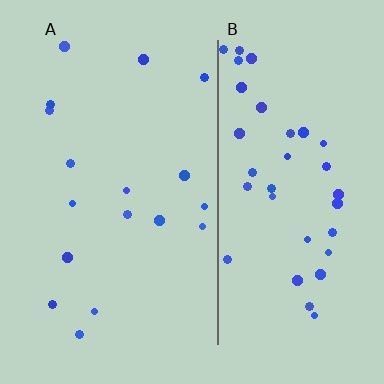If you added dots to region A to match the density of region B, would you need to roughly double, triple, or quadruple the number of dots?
Approximately double.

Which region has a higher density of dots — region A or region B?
B (the right).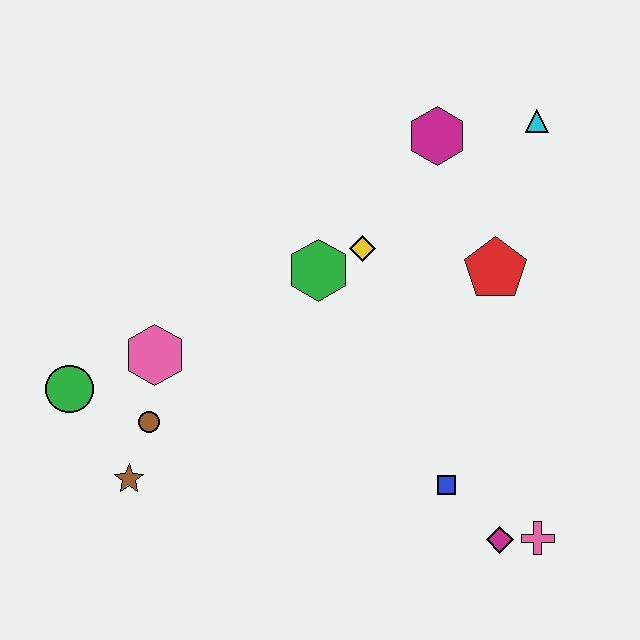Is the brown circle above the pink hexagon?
No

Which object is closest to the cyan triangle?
The magenta hexagon is closest to the cyan triangle.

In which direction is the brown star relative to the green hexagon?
The brown star is below the green hexagon.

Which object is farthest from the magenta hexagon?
The brown star is farthest from the magenta hexagon.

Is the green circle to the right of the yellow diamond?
No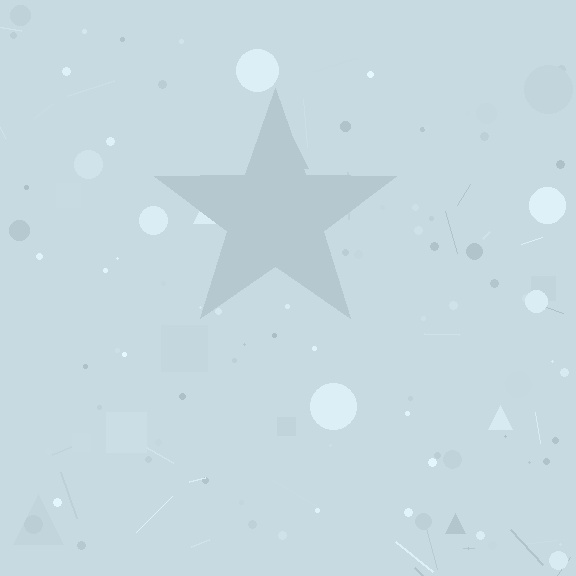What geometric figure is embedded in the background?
A star is embedded in the background.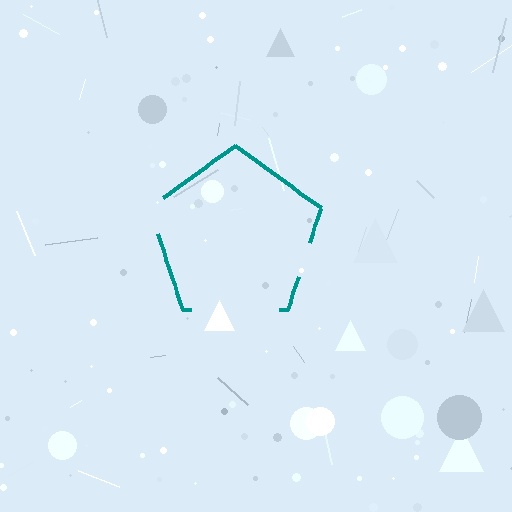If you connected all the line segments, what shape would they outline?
They would outline a pentagon.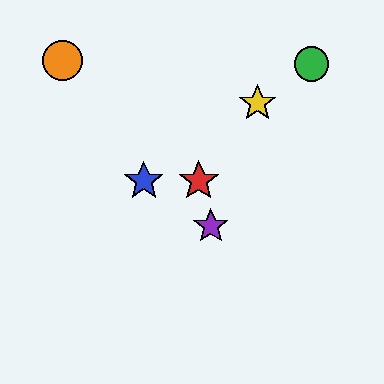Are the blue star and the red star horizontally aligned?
Yes, both are at y≈181.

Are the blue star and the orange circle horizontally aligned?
No, the blue star is at y≈181 and the orange circle is at y≈60.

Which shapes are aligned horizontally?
The red star, the blue star are aligned horizontally.